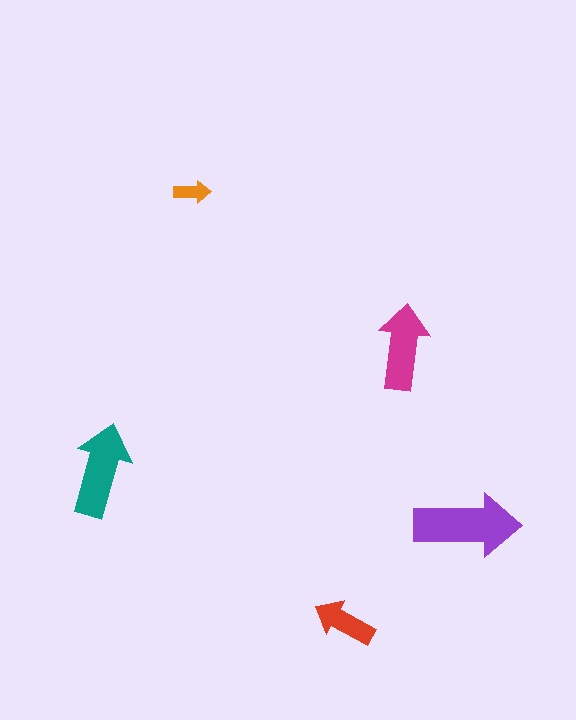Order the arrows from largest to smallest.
the purple one, the teal one, the magenta one, the red one, the orange one.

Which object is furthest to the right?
The purple arrow is rightmost.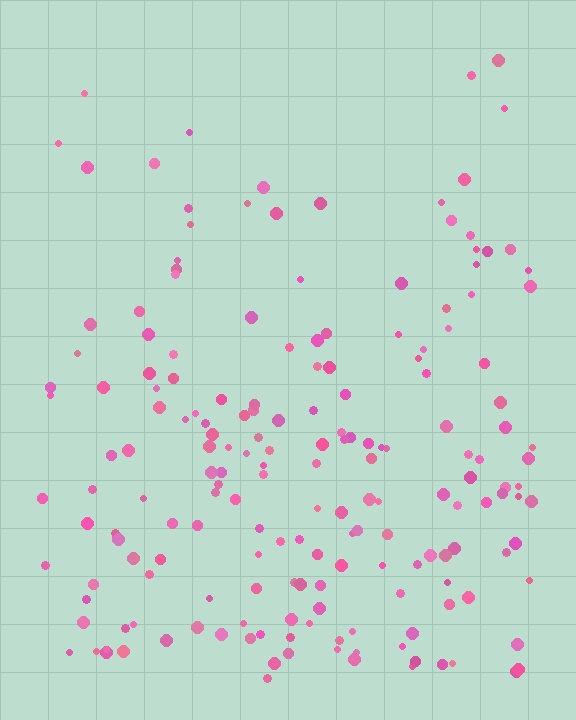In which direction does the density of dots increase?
From top to bottom, with the bottom side densest.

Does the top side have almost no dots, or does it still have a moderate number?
Still a moderate number, just noticeably fewer than the bottom.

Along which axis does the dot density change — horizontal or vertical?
Vertical.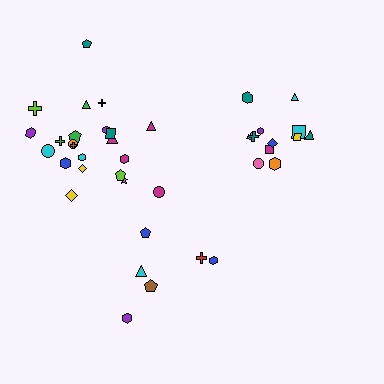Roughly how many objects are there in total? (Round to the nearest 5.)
Roughly 40 objects in total.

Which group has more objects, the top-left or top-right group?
The top-left group.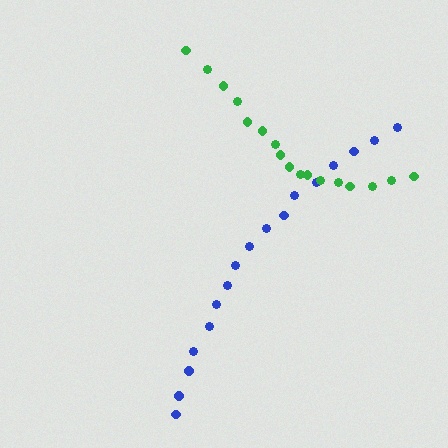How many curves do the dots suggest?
There are 2 distinct paths.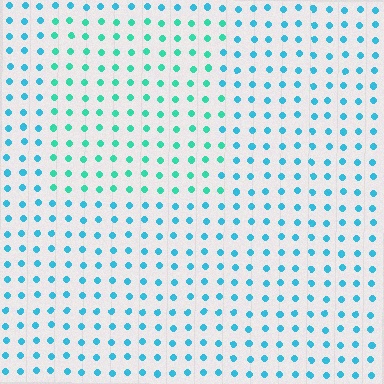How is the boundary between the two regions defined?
The boundary is defined purely by a slight shift in hue (about 30 degrees). Spacing, size, and orientation are identical on both sides.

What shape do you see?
I see a rectangle.